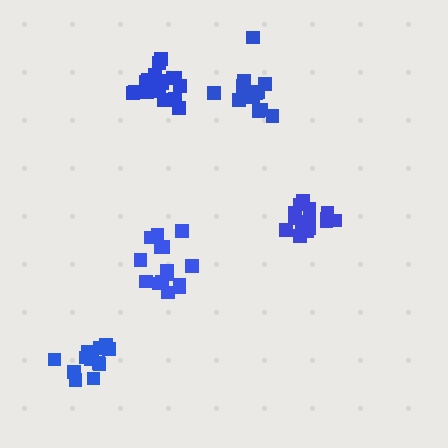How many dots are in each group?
Group 1: 14 dots, Group 2: 15 dots, Group 3: 15 dots, Group 4: 14 dots, Group 5: 18 dots (76 total).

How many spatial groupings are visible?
There are 5 spatial groupings.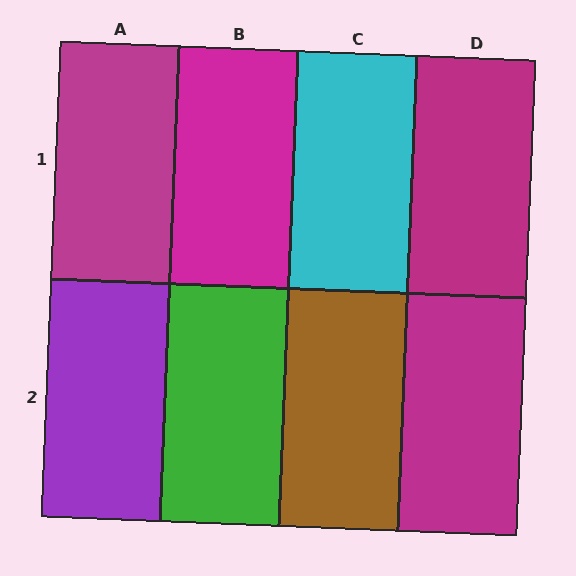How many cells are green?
1 cell is green.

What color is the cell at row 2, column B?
Green.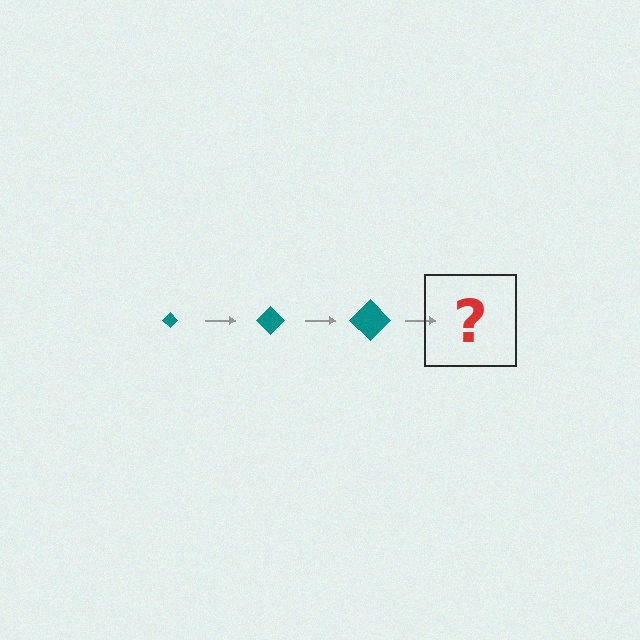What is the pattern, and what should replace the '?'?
The pattern is that the diamond gets progressively larger each step. The '?' should be a teal diamond, larger than the previous one.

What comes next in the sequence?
The next element should be a teal diamond, larger than the previous one.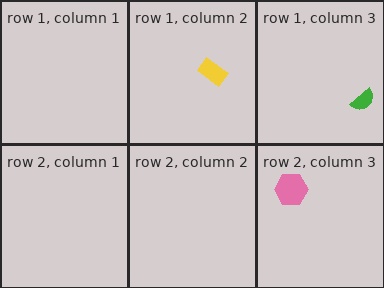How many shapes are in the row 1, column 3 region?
1.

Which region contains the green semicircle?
The row 1, column 3 region.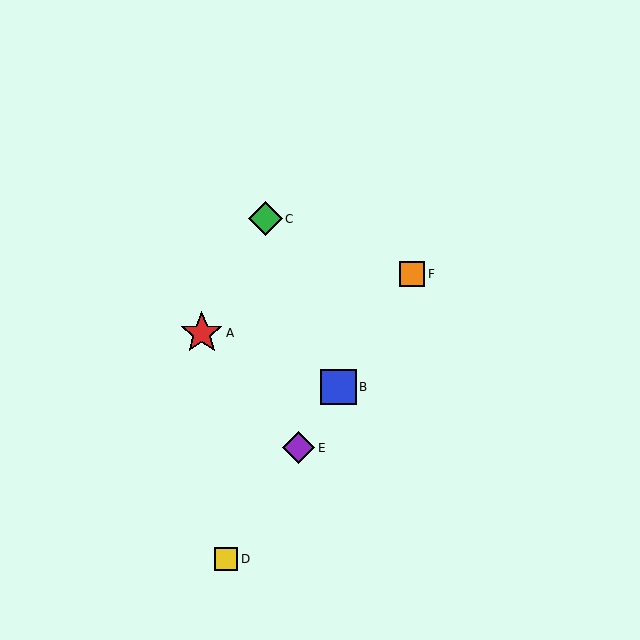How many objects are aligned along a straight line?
4 objects (B, D, E, F) are aligned along a straight line.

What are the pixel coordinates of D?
Object D is at (226, 559).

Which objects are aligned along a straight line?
Objects B, D, E, F are aligned along a straight line.